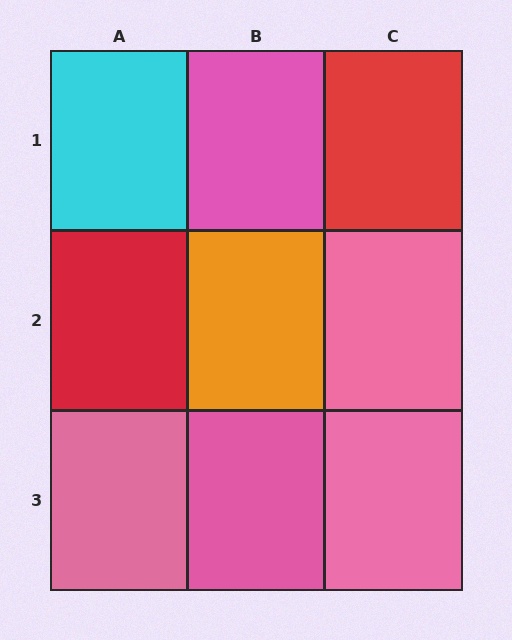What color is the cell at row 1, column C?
Red.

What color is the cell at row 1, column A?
Cyan.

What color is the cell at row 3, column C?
Pink.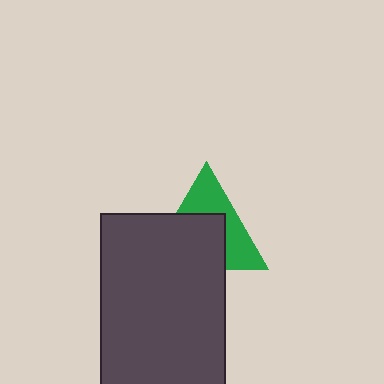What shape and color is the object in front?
The object in front is a dark gray rectangle.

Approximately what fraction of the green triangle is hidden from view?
Roughly 54% of the green triangle is hidden behind the dark gray rectangle.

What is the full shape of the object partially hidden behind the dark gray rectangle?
The partially hidden object is a green triangle.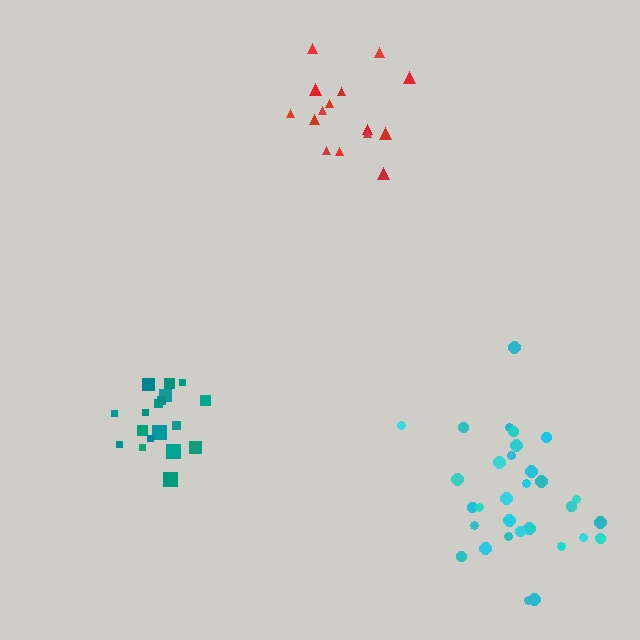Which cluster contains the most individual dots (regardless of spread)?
Cyan (31).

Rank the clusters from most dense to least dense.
teal, red, cyan.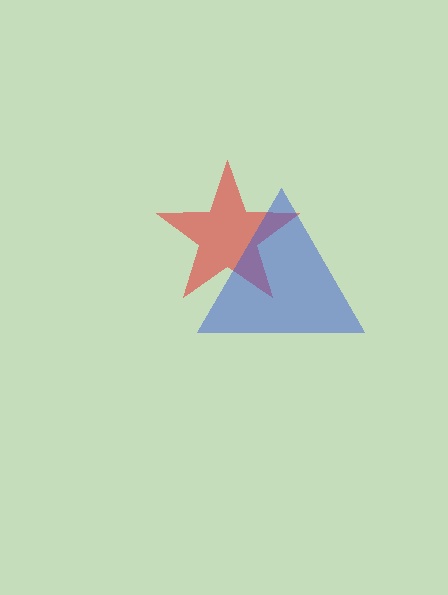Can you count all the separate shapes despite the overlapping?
Yes, there are 2 separate shapes.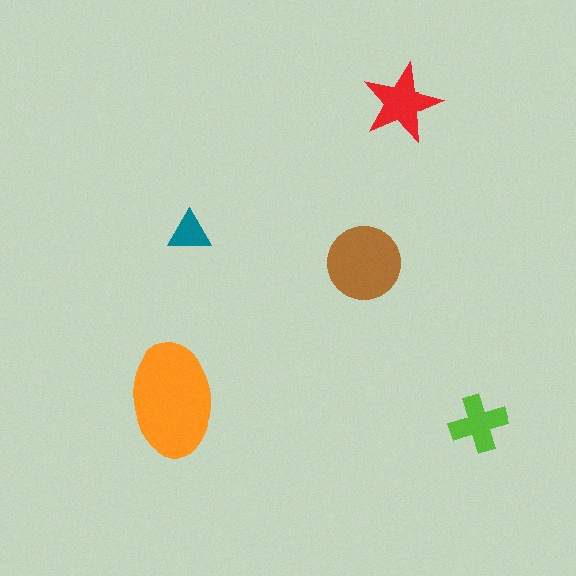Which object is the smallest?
The teal triangle.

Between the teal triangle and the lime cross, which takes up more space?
The lime cross.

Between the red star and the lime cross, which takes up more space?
The red star.